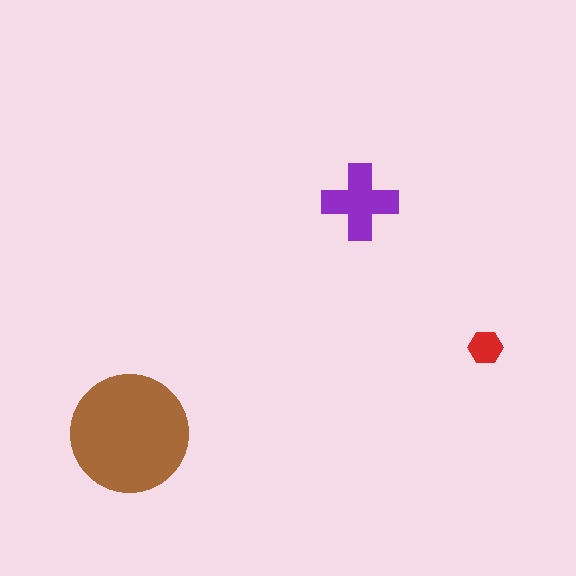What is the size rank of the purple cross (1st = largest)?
2nd.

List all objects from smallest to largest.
The red hexagon, the purple cross, the brown circle.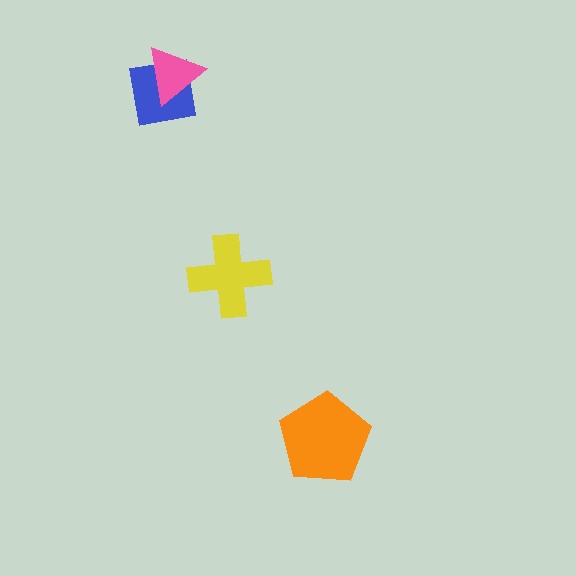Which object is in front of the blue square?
The pink triangle is in front of the blue square.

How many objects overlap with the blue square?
1 object overlaps with the blue square.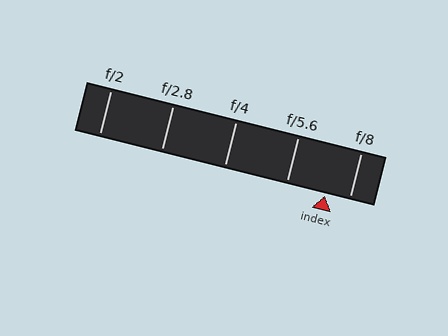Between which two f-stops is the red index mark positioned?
The index mark is between f/5.6 and f/8.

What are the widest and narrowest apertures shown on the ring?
The widest aperture shown is f/2 and the narrowest is f/8.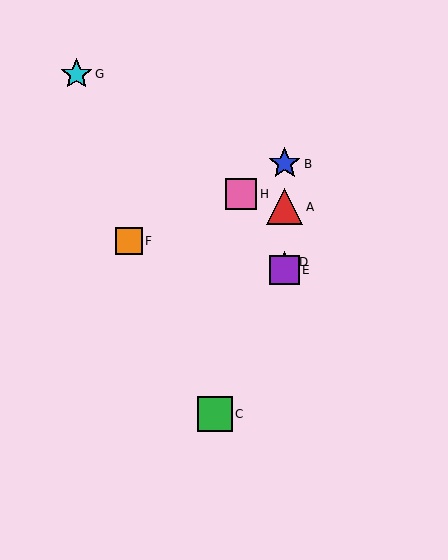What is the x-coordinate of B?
Object B is at x≈285.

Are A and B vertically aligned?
Yes, both are at x≈285.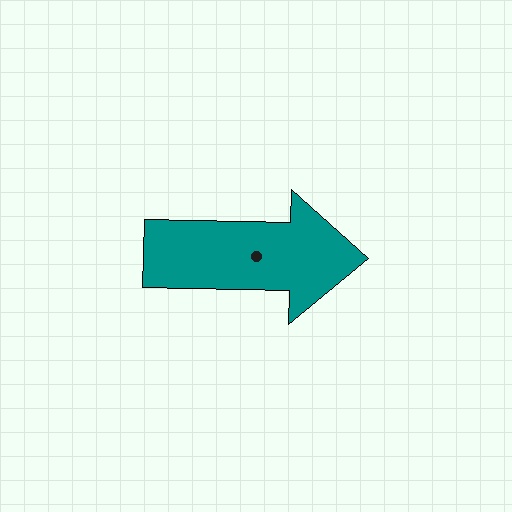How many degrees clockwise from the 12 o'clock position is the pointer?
Approximately 91 degrees.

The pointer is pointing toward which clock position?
Roughly 3 o'clock.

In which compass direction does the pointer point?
East.